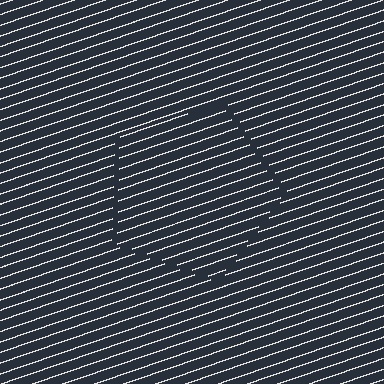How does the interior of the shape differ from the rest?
The interior of the shape contains the same grating, shifted by half a period — the contour is defined by the phase discontinuity where line-ends from the inner and outer gratings abut.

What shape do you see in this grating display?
An illusory pentagon. The interior of the shape contains the same grating, shifted by half a period — the contour is defined by the phase discontinuity where line-ends from the inner and outer gratings abut.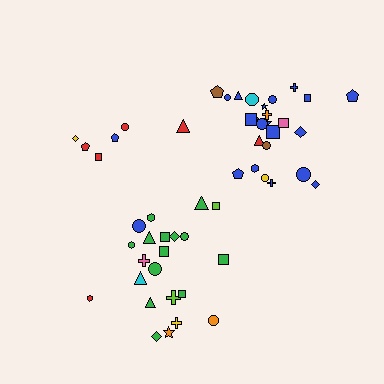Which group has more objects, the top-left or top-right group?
The top-right group.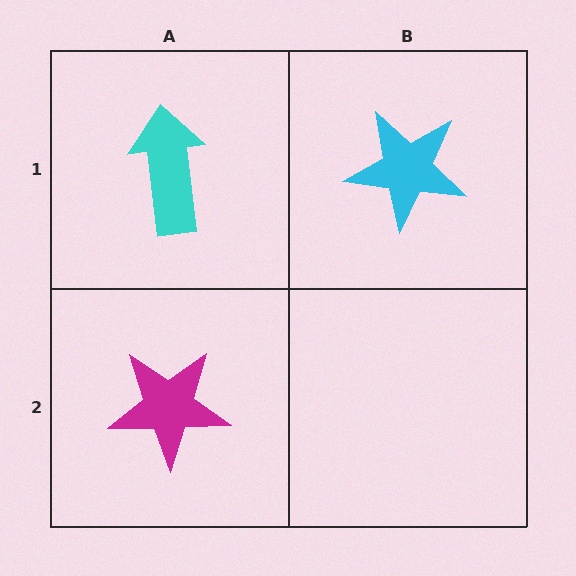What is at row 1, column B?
A cyan star.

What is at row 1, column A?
A cyan arrow.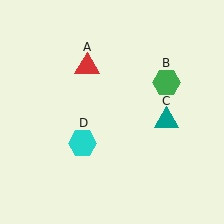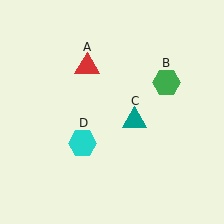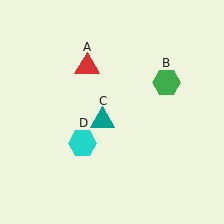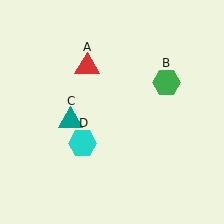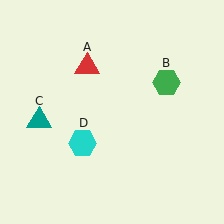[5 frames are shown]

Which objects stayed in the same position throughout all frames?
Red triangle (object A) and green hexagon (object B) and cyan hexagon (object D) remained stationary.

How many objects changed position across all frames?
1 object changed position: teal triangle (object C).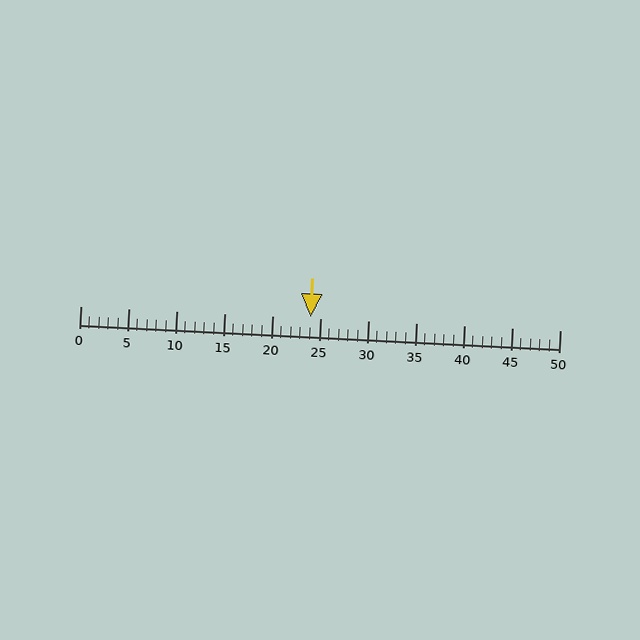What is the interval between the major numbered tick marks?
The major tick marks are spaced 5 units apart.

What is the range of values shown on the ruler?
The ruler shows values from 0 to 50.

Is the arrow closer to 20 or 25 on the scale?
The arrow is closer to 25.